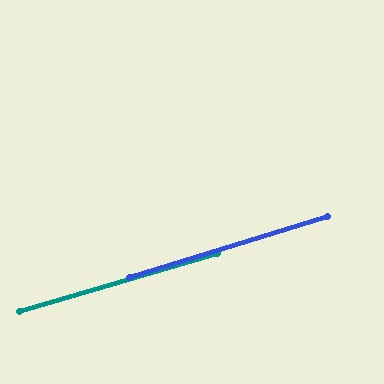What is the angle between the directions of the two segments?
Approximately 1 degree.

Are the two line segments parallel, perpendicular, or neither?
Parallel — their directions differ by only 0.7°.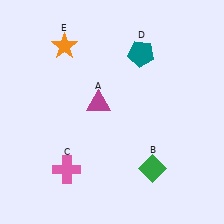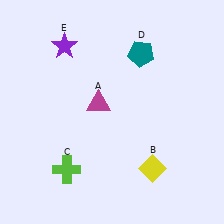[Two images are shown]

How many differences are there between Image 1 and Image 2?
There are 3 differences between the two images.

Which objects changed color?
B changed from green to yellow. C changed from pink to lime. E changed from orange to purple.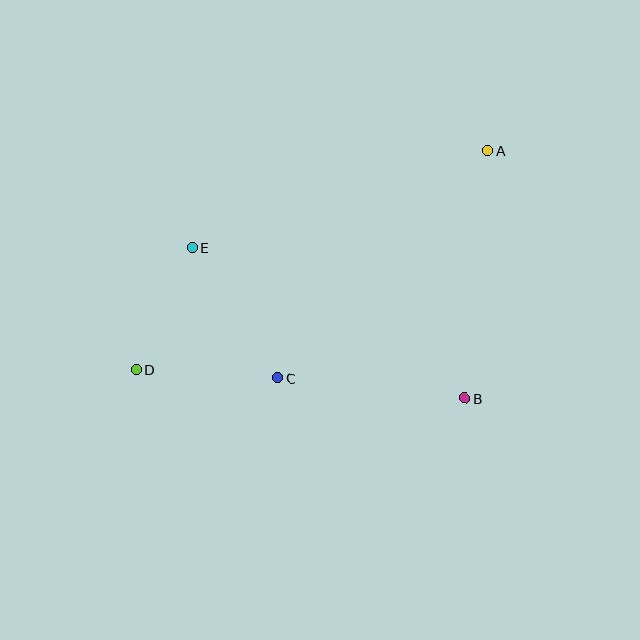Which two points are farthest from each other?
Points A and D are farthest from each other.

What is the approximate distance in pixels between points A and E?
The distance between A and E is approximately 310 pixels.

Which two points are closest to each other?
Points D and E are closest to each other.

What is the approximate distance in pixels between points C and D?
The distance between C and D is approximately 141 pixels.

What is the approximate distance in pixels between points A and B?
The distance between A and B is approximately 249 pixels.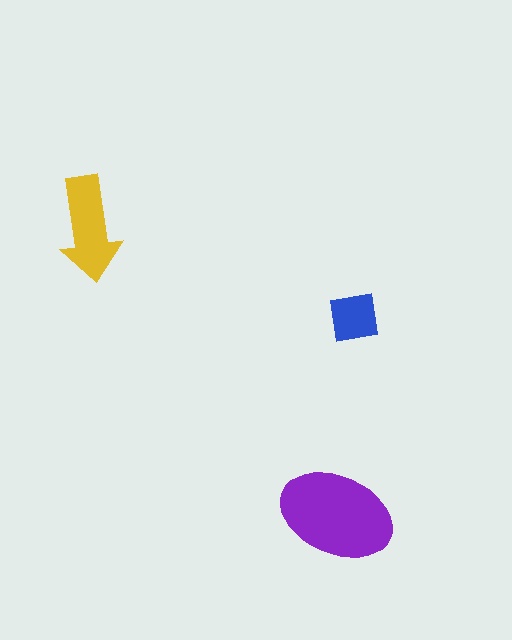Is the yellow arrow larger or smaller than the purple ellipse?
Smaller.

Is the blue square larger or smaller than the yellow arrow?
Smaller.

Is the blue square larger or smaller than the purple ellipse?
Smaller.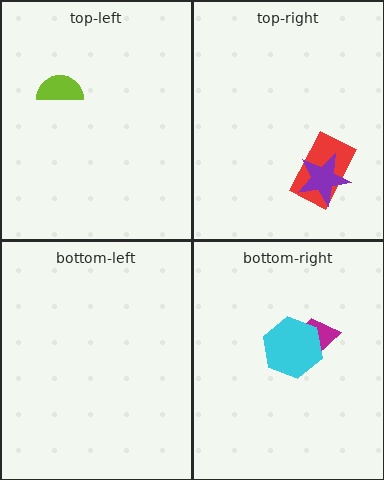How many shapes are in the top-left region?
1.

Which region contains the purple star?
The top-right region.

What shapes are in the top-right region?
The red rectangle, the purple star.